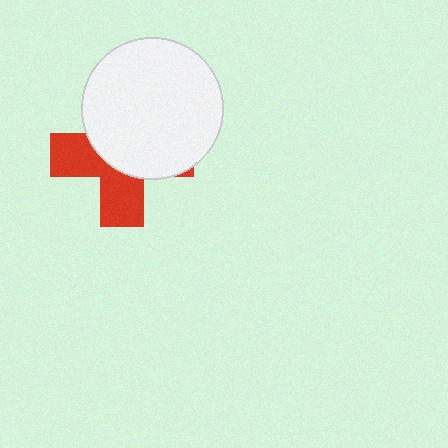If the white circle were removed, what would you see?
You would see the complete red cross.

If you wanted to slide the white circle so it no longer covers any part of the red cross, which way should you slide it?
Slide it up — that is the most direct way to separate the two shapes.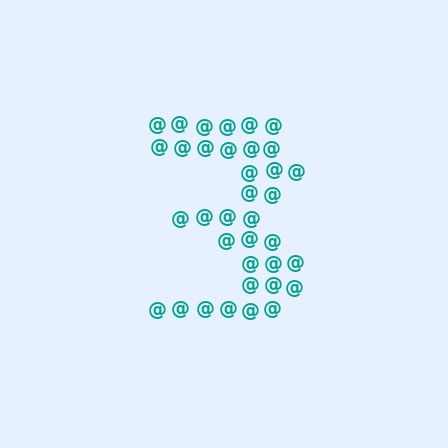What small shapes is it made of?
It is made of small at signs.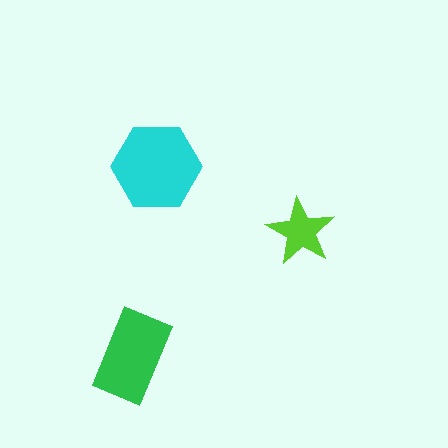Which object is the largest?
The cyan hexagon.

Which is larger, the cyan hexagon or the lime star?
The cyan hexagon.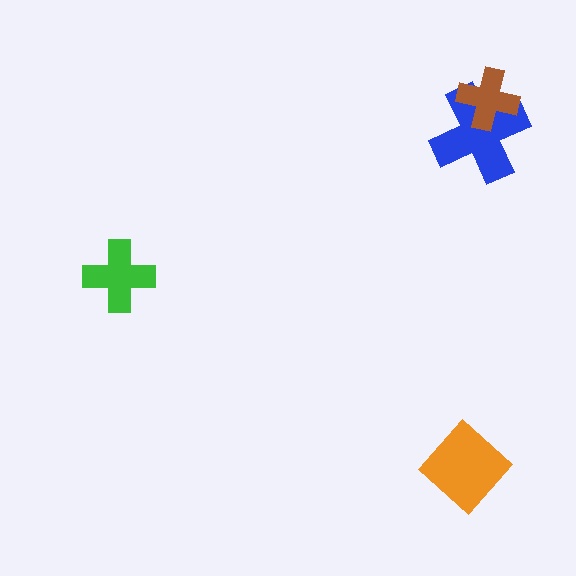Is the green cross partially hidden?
No, no other shape covers it.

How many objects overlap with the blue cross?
1 object overlaps with the blue cross.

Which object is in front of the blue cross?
The brown cross is in front of the blue cross.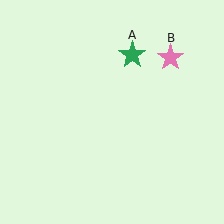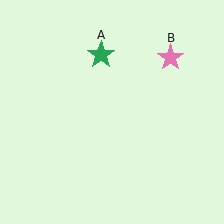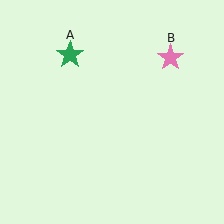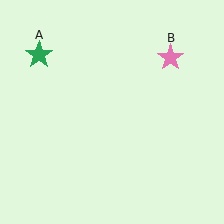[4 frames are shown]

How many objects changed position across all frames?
1 object changed position: green star (object A).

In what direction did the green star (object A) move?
The green star (object A) moved left.